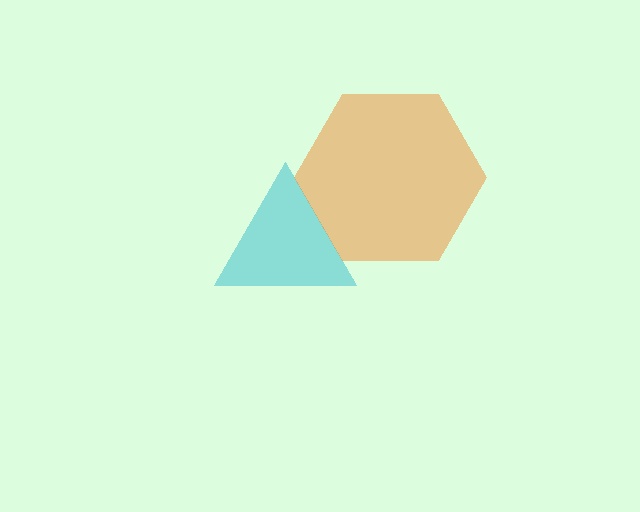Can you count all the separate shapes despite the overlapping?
Yes, there are 2 separate shapes.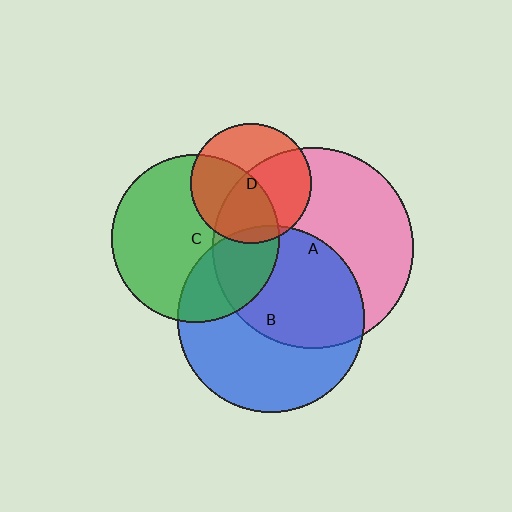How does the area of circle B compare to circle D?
Approximately 2.4 times.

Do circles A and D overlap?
Yes.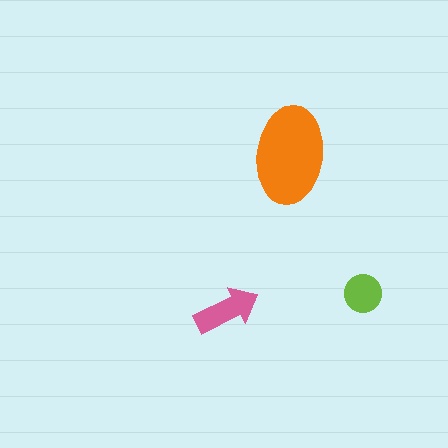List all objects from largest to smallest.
The orange ellipse, the pink arrow, the lime circle.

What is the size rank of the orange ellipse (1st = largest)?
1st.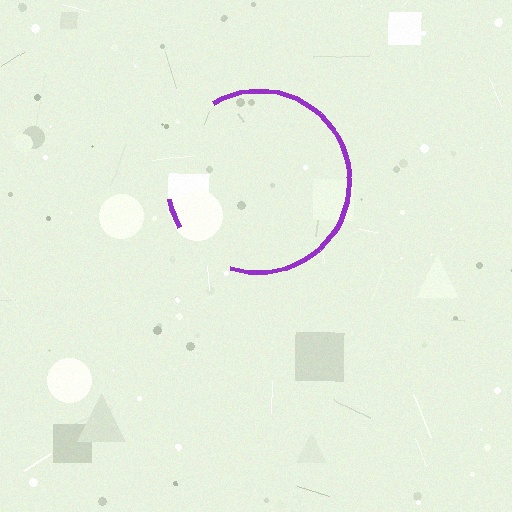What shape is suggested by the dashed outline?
The dashed outline suggests a circle.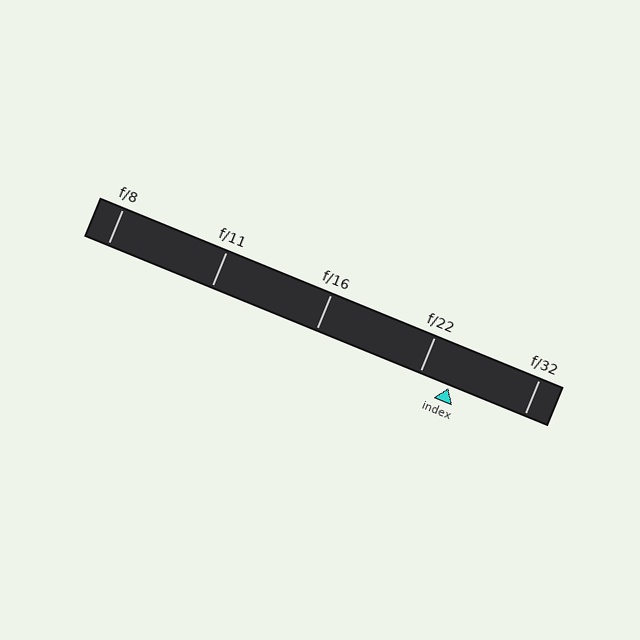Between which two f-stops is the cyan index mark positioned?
The index mark is between f/22 and f/32.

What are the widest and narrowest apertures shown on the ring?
The widest aperture shown is f/8 and the narrowest is f/32.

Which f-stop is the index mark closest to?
The index mark is closest to f/22.